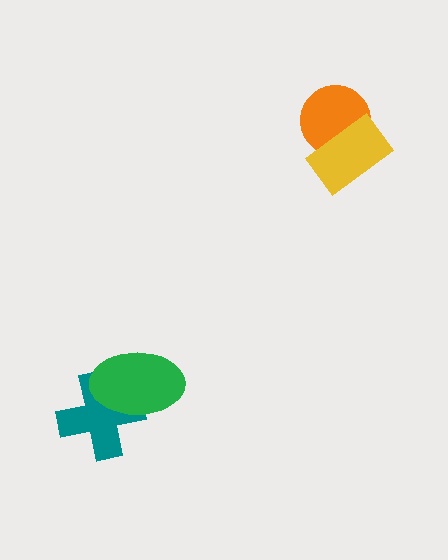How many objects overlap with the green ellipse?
1 object overlaps with the green ellipse.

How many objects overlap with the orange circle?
1 object overlaps with the orange circle.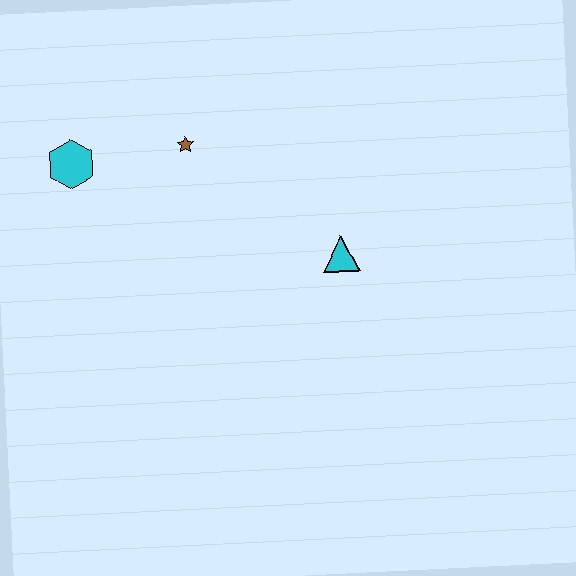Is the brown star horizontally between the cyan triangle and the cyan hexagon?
Yes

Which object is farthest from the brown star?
The cyan triangle is farthest from the brown star.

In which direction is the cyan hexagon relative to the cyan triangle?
The cyan hexagon is to the left of the cyan triangle.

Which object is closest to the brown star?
The cyan hexagon is closest to the brown star.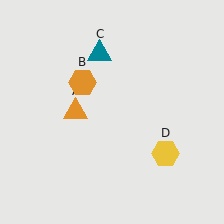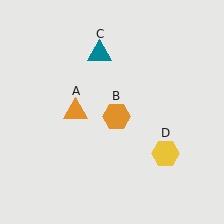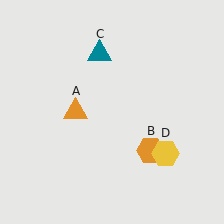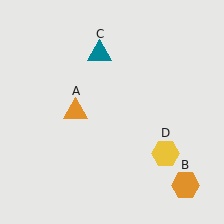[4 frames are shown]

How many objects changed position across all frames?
1 object changed position: orange hexagon (object B).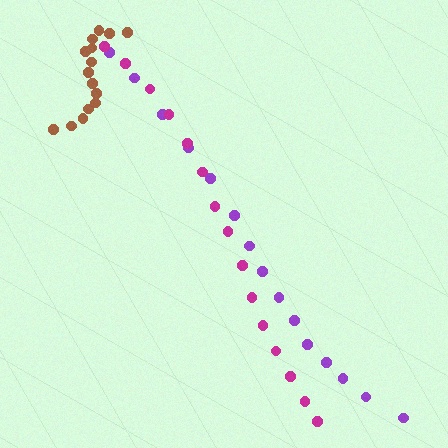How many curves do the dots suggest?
There are 3 distinct paths.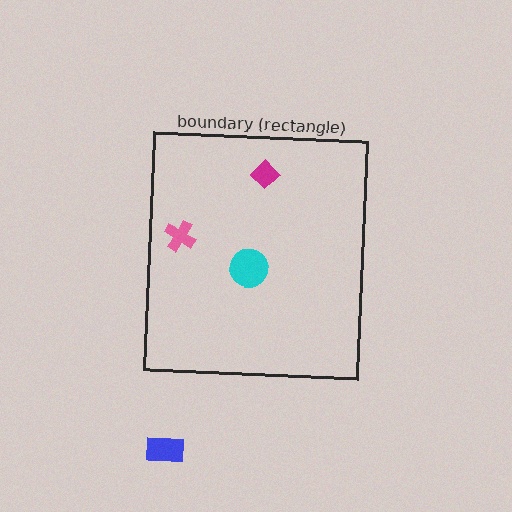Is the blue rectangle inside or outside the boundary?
Outside.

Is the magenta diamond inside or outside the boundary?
Inside.